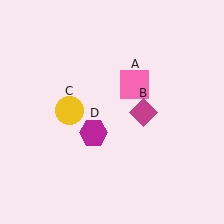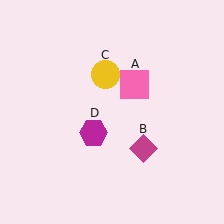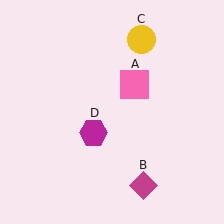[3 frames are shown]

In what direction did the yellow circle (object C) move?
The yellow circle (object C) moved up and to the right.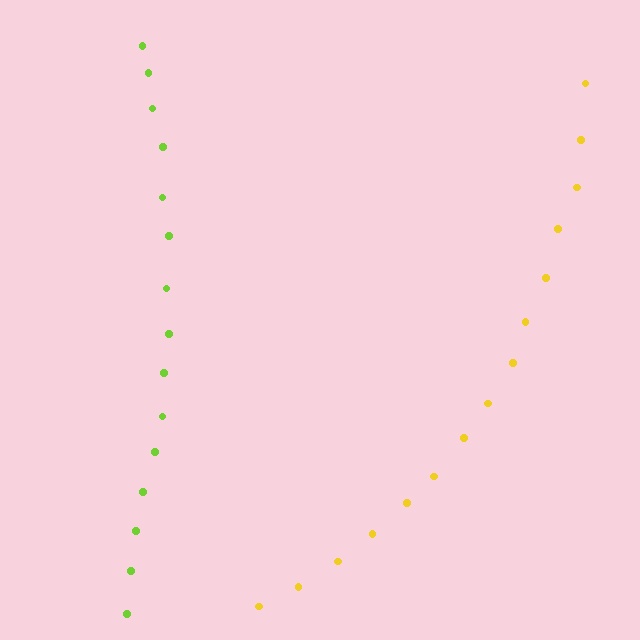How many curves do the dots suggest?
There are 2 distinct paths.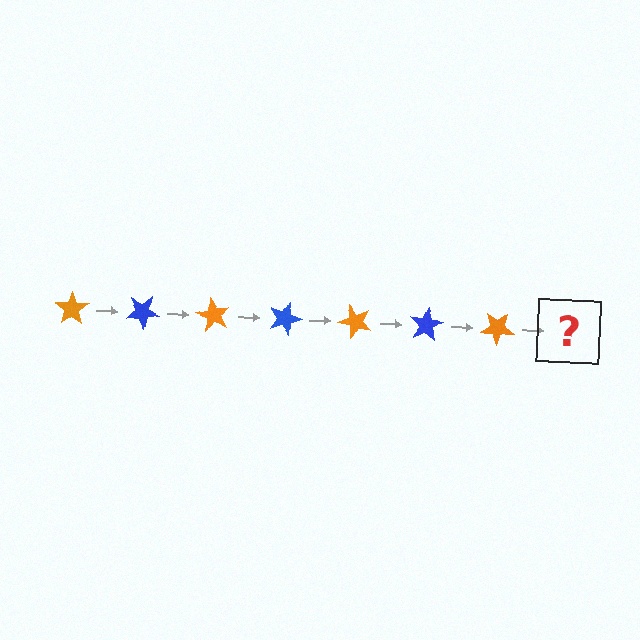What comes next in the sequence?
The next element should be a blue star, rotated 210 degrees from the start.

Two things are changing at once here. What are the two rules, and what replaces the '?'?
The two rules are that it rotates 30 degrees each step and the color cycles through orange and blue. The '?' should be a blue star, rotated 210 degrees from the start.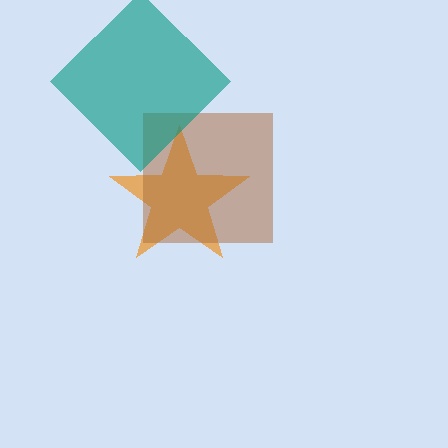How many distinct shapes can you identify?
There are 3 distinct shapes: an orange star, a brown square, a teal diamond.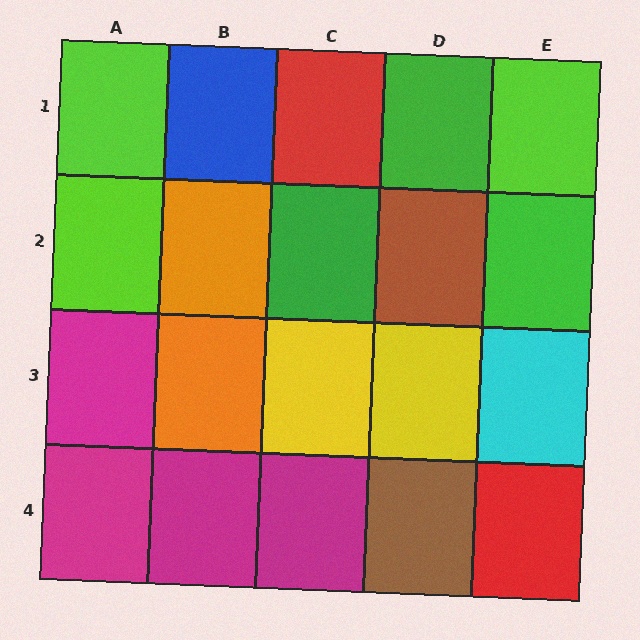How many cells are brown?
2 cells are brown.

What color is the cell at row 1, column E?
Lime.